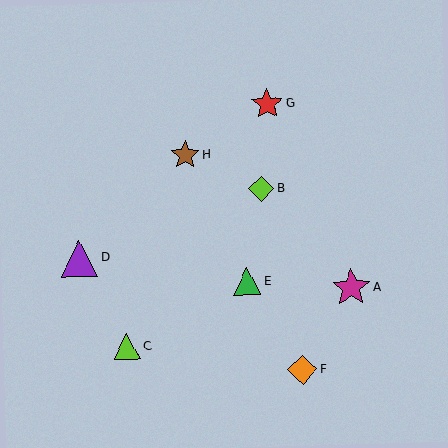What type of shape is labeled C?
Shape C is a lime triangle.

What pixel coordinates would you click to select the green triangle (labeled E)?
Click at (247, 281) to select the green triangle E.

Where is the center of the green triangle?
The center of the green triangle is at (247, 281).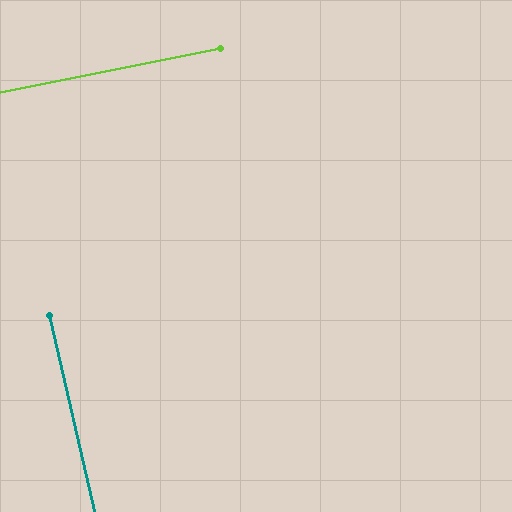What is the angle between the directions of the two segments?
Approximately 88 degrees.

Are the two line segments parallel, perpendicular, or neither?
Perpendicular — they meet at approximately 88°.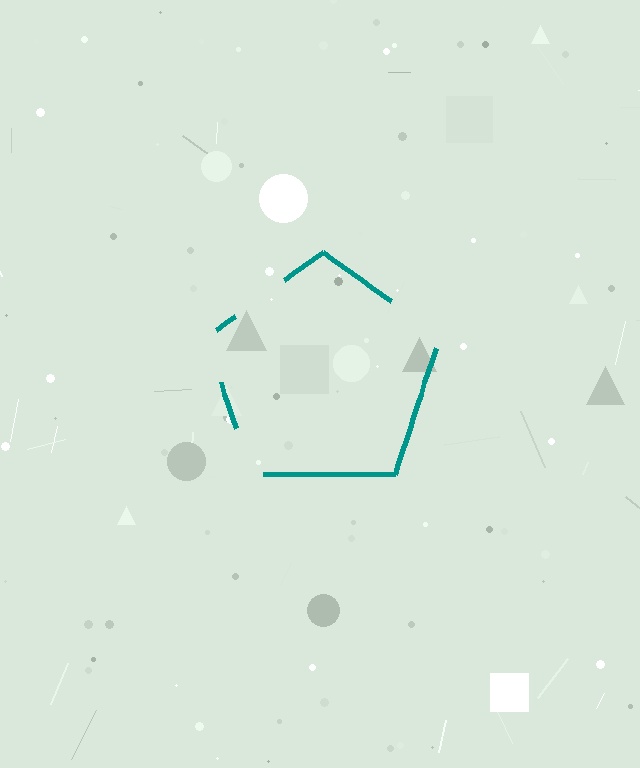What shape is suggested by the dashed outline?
The dashed outline suggests a pentagon.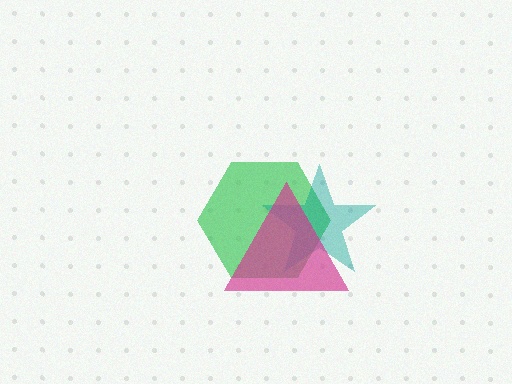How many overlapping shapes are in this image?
There are 3 overlapping shapes in the image.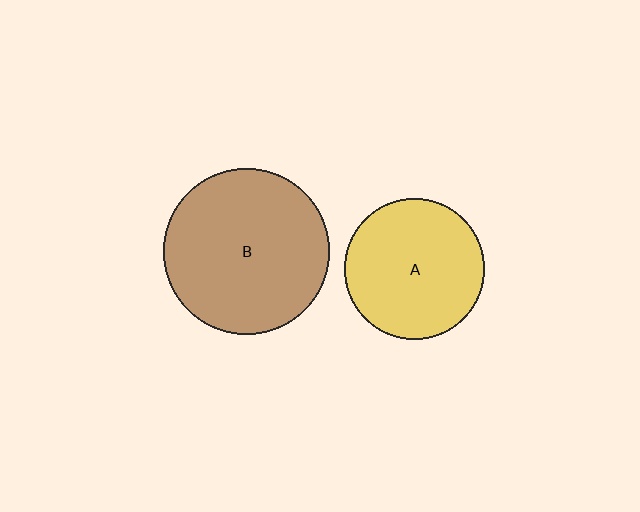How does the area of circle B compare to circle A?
Approximately 1.4 times.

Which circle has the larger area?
Circle B (brown).